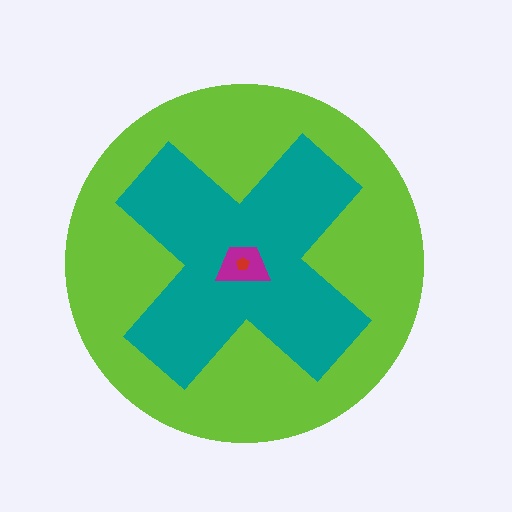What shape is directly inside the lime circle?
The teal cross.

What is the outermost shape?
The lime circle.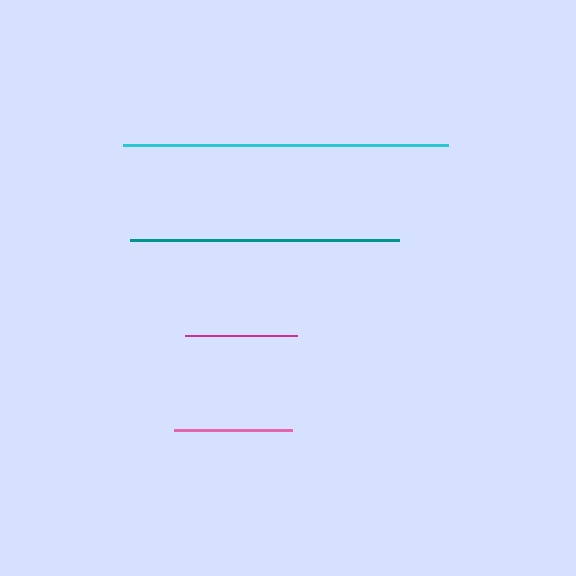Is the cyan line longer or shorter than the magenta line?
The cyan line is longer than the magenta line.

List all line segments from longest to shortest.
From longest to shortest: cyan, teal, pink, magenta.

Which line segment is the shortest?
The magenta line is the shortest at approximately 111 pixels.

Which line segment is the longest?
The cyan line is the longest at approximately 325 pixels.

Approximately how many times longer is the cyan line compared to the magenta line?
The cyan line is approximately 2.9 times the length of the magenta line.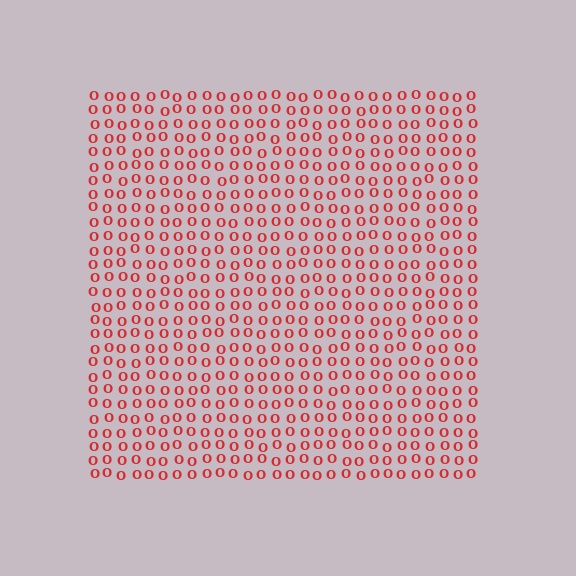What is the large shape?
The large shape is a square.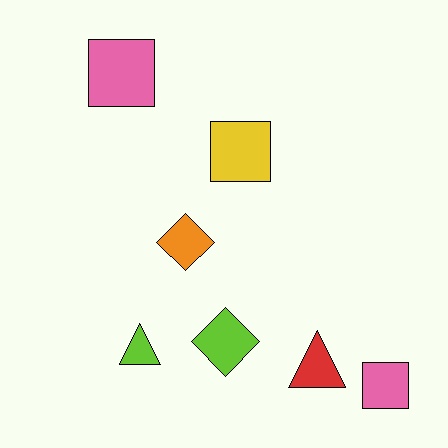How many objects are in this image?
There are 7 objects.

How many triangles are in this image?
There are 2 triangles.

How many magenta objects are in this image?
There are no magenta objects.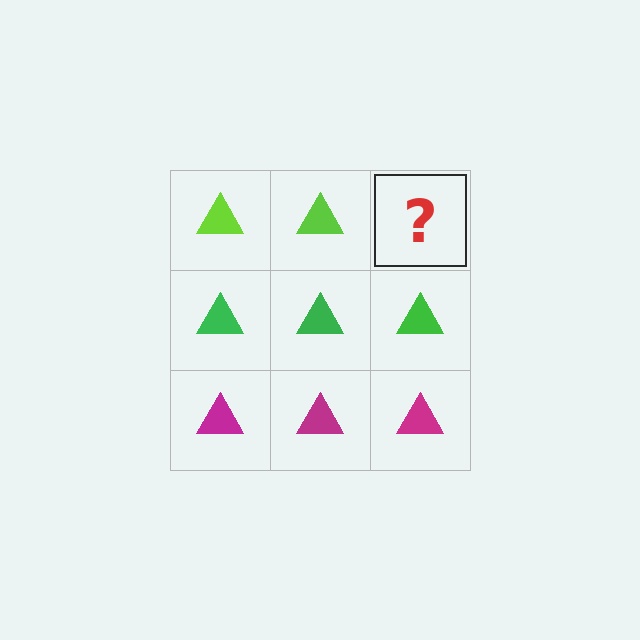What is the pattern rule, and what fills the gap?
The rule is that each row has a consistent color. The gap should be filled with a lime triangle.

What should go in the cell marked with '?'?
The missing cell should contain a lime triangle.